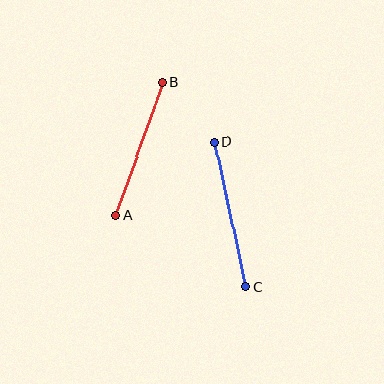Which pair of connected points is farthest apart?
Points C and D are farthest apart.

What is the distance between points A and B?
The distance is approximately 140 pixels.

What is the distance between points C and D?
The distance is approximately 148 pixels.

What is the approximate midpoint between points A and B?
The midpoint is at approximately (139, 149) pixels.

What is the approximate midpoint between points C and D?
The midpoint is at approximately (230, 214) pixels.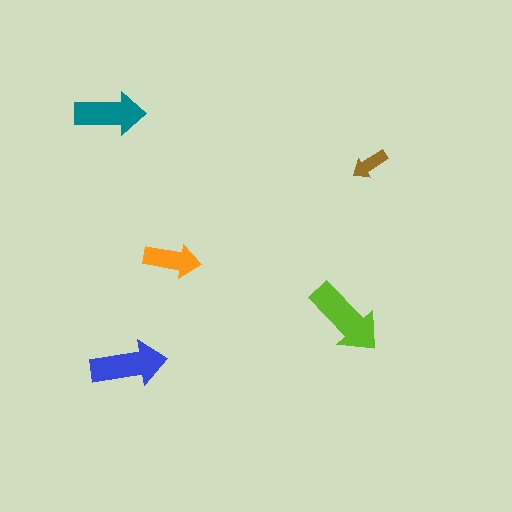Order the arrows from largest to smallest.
the lime one, the blue one, the teal one, the orange one, the brown one.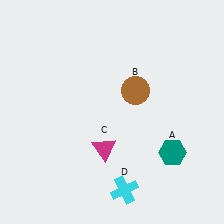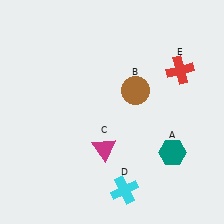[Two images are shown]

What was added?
A red cross (E) was added in Image 2.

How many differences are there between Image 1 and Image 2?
There is 1 difference between the two images.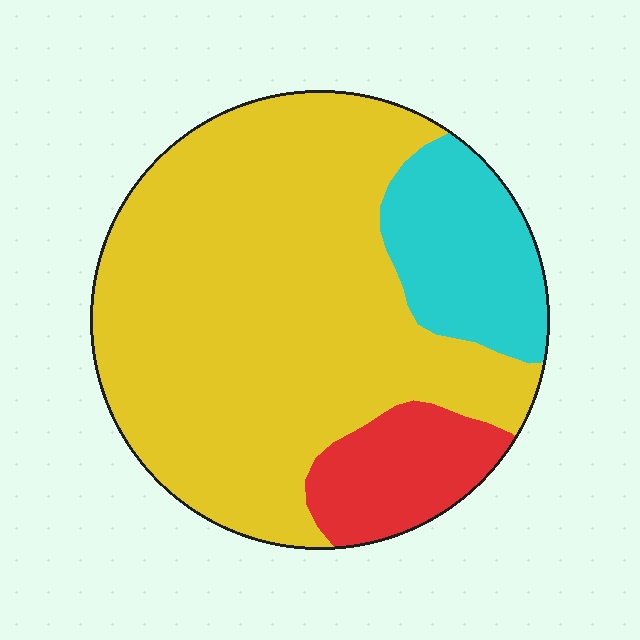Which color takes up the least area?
Red, at roughly 10%.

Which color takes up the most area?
Yellow, at roughly 70%.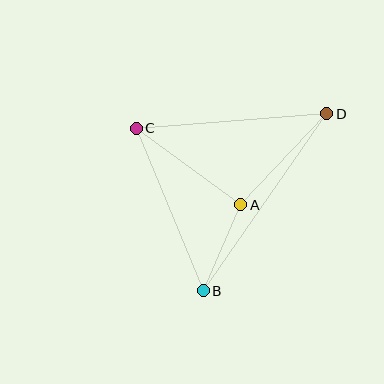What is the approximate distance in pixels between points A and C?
The distance between A and C is approximately 130 pixels.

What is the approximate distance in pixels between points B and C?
The distance between B and C is approximately 176 pixels.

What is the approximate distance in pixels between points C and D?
The distance between C and D is approximately 191 pixels.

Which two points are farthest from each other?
Points B and D are farthest from each other.